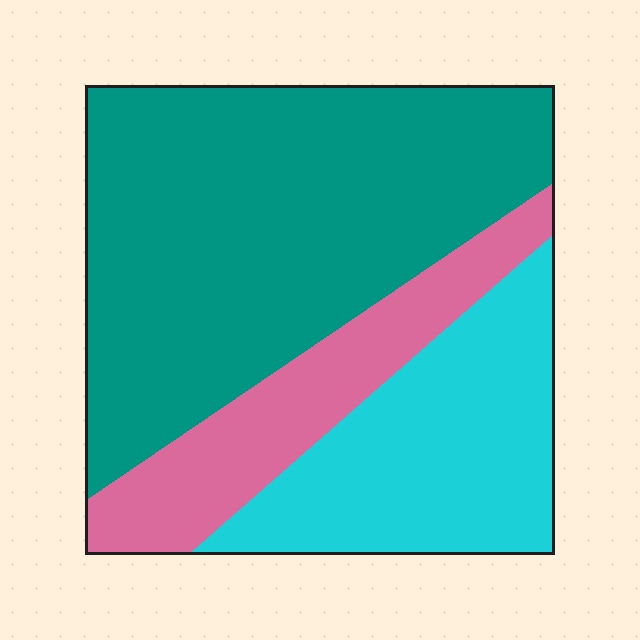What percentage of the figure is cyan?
Cyan takes up about one quarter (1/4) of the figure.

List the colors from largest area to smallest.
From largest to smallest: teal, cyan, pink.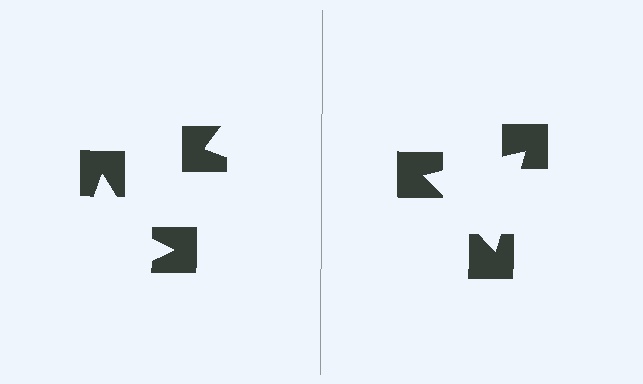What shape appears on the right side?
An illusory triangle.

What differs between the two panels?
The notched squares are positioned identically on both sides; only the wedge orientations differ. On the right they align to a triangle; on the left they are misaligned.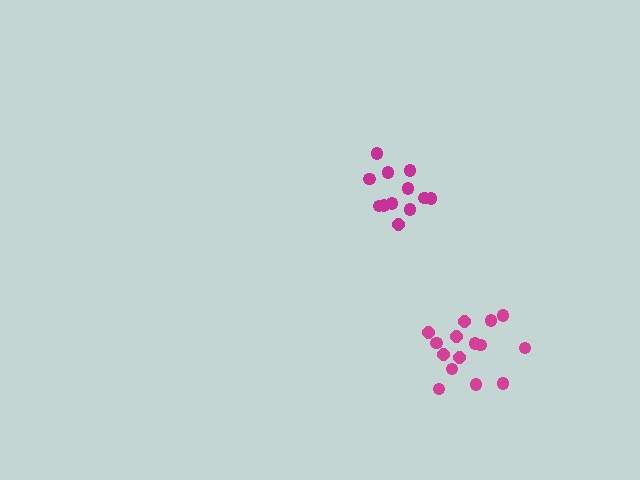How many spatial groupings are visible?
There are 2 spatial groupings.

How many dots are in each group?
Group 1: 15 dots, Group 2: 12 dots (27 total).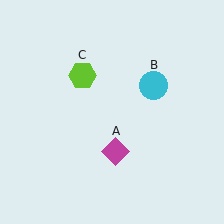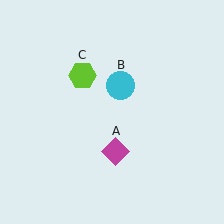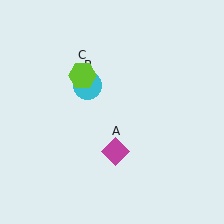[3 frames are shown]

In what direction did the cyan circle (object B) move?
The cyan circle (object B) moved left.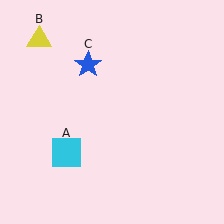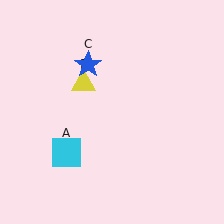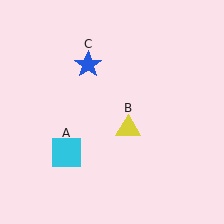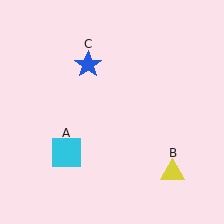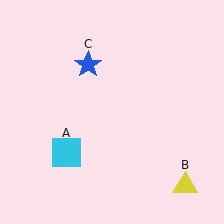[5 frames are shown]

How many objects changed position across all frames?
1 object changed position: yellow triangle (object B).